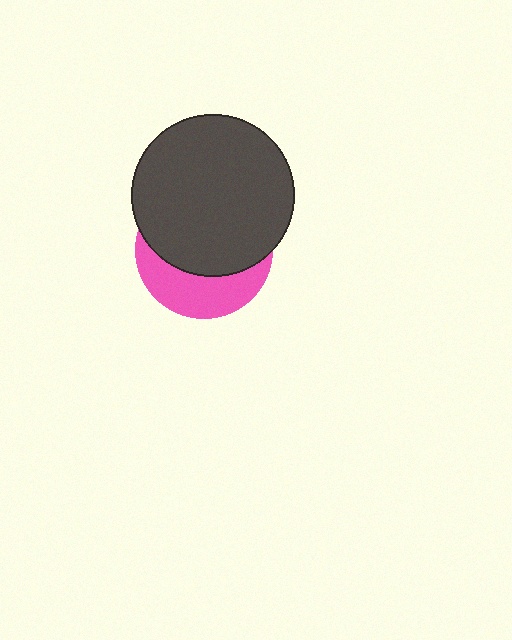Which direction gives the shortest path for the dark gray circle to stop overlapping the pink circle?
Moving up gives the shortest separation.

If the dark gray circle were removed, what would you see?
You would see the complete pink circle.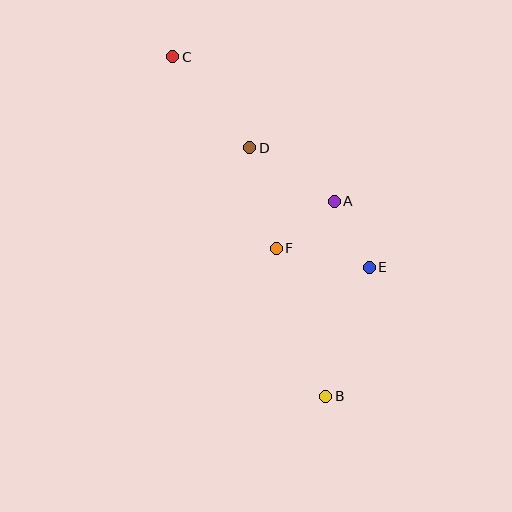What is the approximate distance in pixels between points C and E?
The distance between C and E is approximately 288 pixels.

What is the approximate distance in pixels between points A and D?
The distance between A and D is approximately 100 pixels.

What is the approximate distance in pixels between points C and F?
The distance between C and F is approximately 217 pixels.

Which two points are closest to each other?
Points A and E are closest to each other.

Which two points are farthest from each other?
Points B and C are farthest from each other.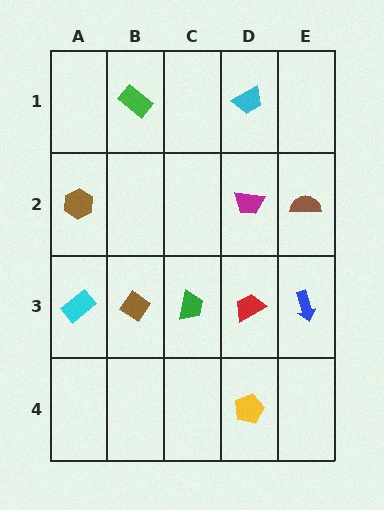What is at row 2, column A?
A brown hexagon.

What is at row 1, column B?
A green rectangle.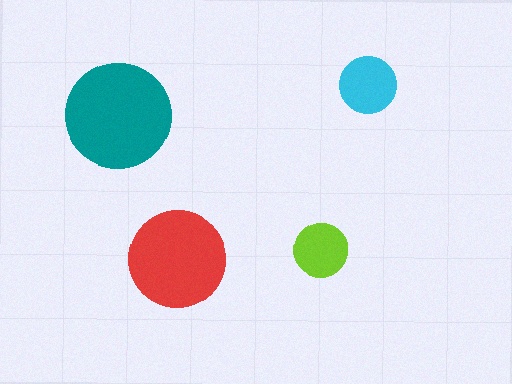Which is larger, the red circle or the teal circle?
The teal one.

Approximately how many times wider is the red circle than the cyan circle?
About 1.5 times wider.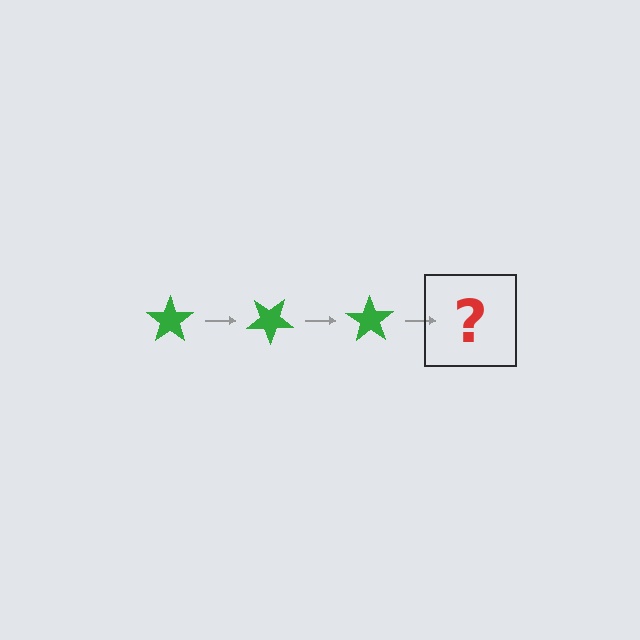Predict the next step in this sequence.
The next step is a green star rotated 105 degrees.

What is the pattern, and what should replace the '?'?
The pattern is that the star rotates 35 degrees each step. The '?' should be a green star rotated 105 degrees.